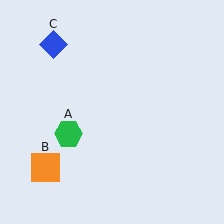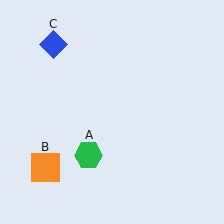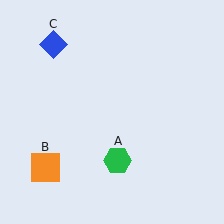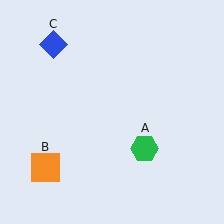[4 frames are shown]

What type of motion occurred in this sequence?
The green hexagon (object A) rotated counterclockwise around the center of the scene.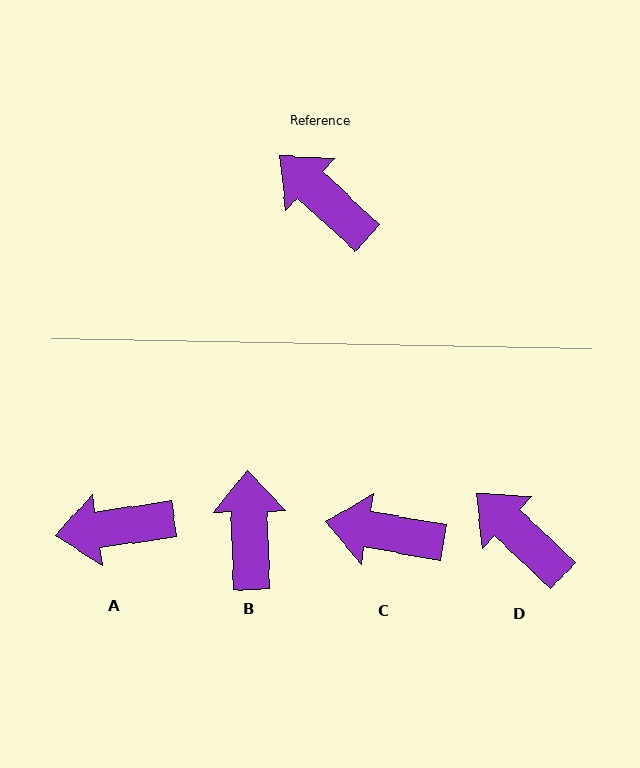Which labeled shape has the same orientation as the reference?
D.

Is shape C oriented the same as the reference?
No, it is off by about 33 degrees.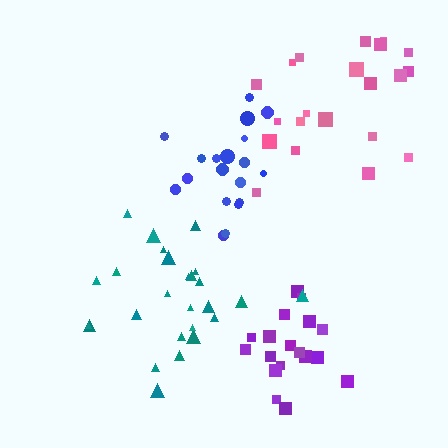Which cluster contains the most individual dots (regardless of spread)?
Teal (26).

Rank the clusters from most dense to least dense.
blue, purple, teal, pink.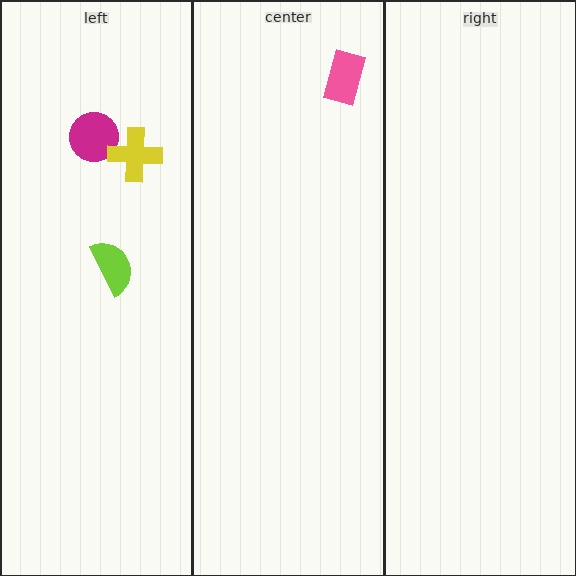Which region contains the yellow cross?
The left region.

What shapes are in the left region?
The magenta circle, the lime semicircle, the yellow cross.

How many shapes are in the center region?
1.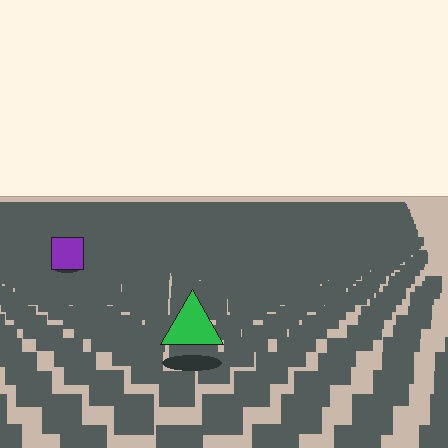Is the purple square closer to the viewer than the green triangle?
No. The green triangle is closer — you can tell from the texture gradient: the ground texture is coarser near it.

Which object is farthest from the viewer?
The purple square is farthest from the viewer. It appears smaller and the ground texture around it is denser.